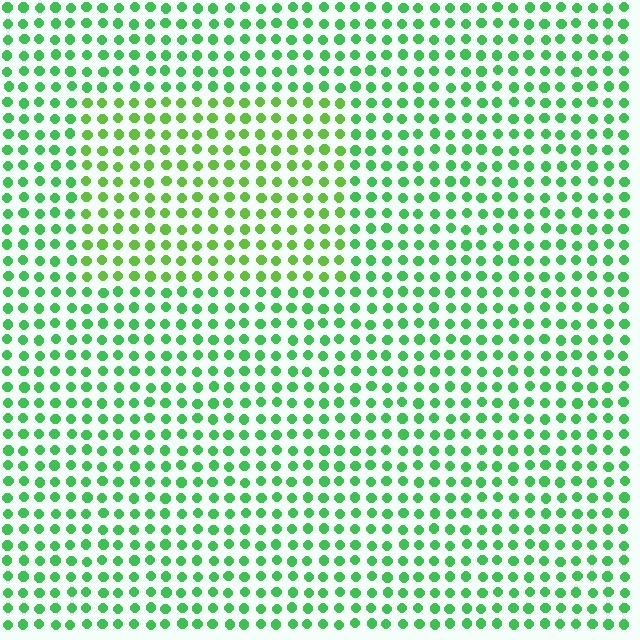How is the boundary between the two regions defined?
The boundary is defined purely by a slight shift in hue (about 26 degrees). Spacing, size, and orientation are identical on both sides.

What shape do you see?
I see a rectangle.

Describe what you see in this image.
The image is filled with small green elements in a uniform arrangement. A rectangle-shaped region is visible where the elements are tinted to a slightly different hue, forming a subtle color boundary.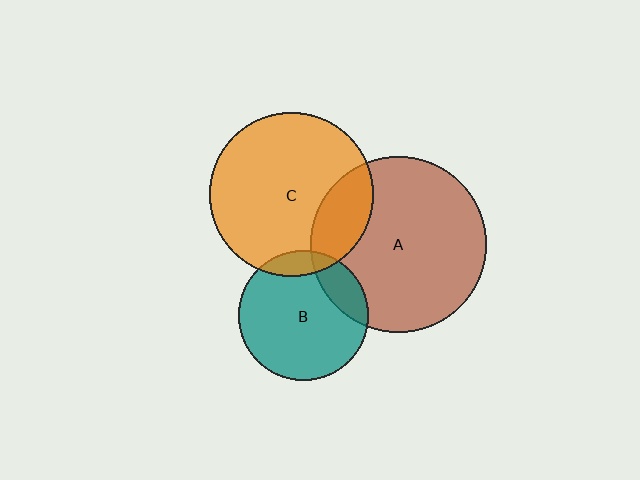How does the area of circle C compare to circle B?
Approximately 1.6 times.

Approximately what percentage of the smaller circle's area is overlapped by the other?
Approximately 15%.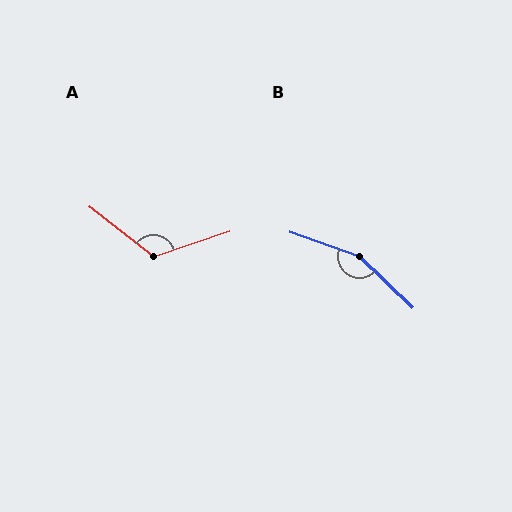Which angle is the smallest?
A, at approximately 123 degrees.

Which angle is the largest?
B, at approximately 155 degrees.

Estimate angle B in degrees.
Approximately 155 degrees.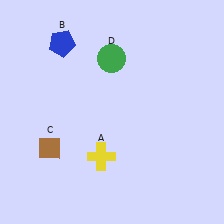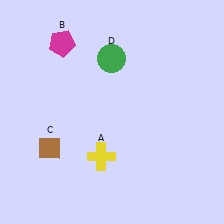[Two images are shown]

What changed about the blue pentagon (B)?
In Image 1, B is blue. In Image 2, it changed to magenta.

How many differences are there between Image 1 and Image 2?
There is 1 difference between the two images.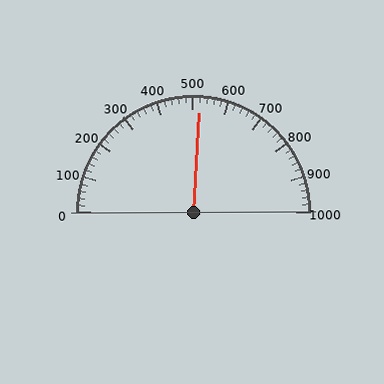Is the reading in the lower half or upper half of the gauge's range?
The reading is in the upper half of the range (0 to 1000).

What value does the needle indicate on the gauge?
The needle indicates approximately 520.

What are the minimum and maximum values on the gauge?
The gauge ranges from 0 to 1000.